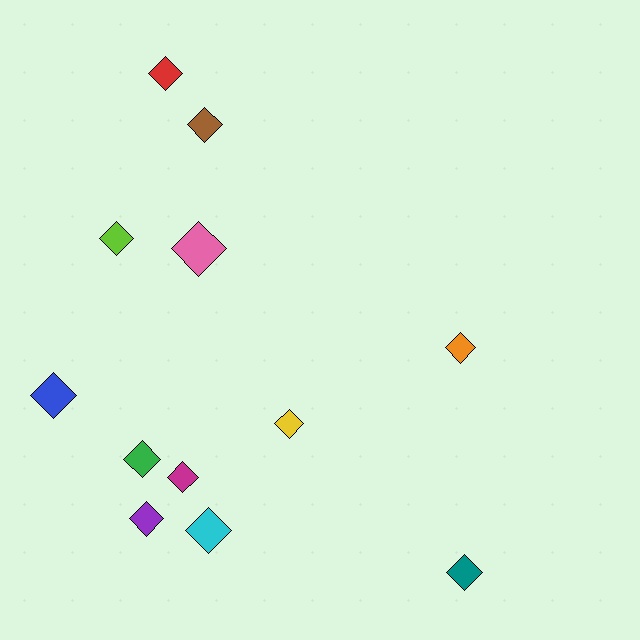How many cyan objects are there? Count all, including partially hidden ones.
There is 1 cyan object.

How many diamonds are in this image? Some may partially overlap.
There are 12 diamonds.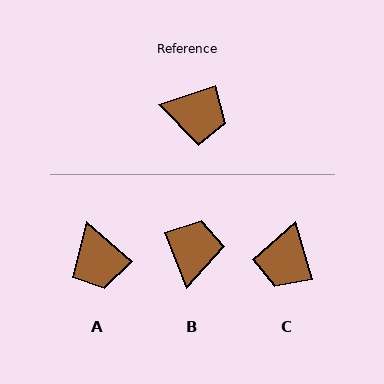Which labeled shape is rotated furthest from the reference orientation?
B, about 93 degrees away.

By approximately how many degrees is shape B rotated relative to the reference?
Approximately 93 degrees counter-clockwise.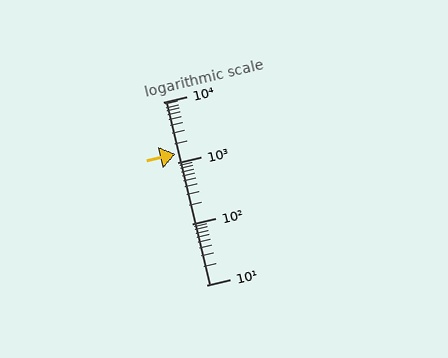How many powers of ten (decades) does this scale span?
The scale spans 3 decades, from 10 to 10000.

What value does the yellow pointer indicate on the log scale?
The pointer indicates approximately 1400.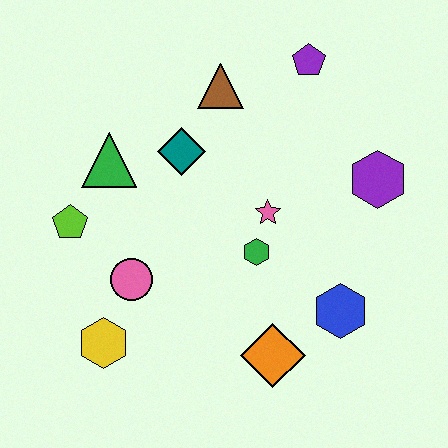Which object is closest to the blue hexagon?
The orange diamond is closest to the blue hexagon.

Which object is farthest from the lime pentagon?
The purple hexagon is farthest from the lime pentagon.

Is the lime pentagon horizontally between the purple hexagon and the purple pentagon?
No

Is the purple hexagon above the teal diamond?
No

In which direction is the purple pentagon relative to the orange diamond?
The purple pentagon is above the orange diamond.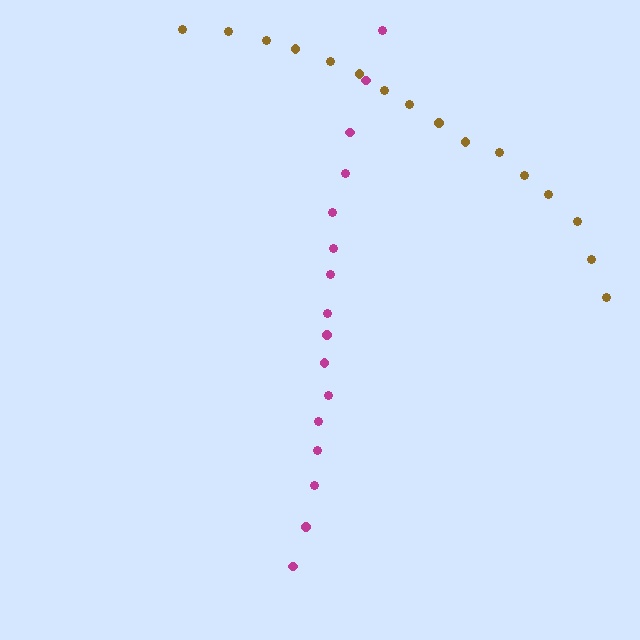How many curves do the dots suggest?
There are 2 distinct paths.